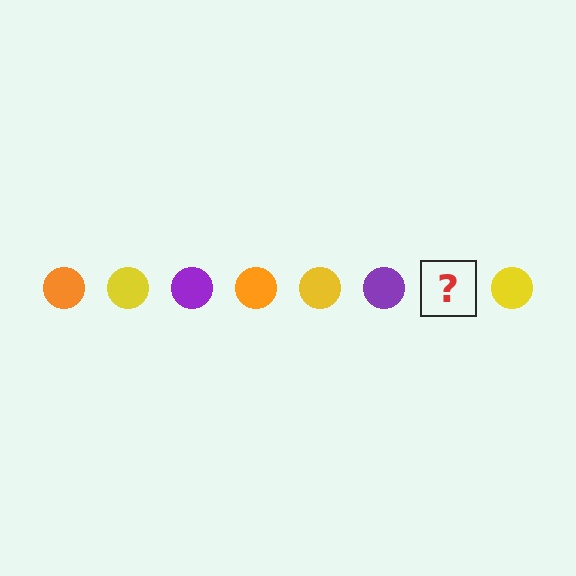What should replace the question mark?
The question mark should be replaced with an orange circle.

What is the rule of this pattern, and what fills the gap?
The rule is that the pattern cycles through orange, yellow, purple circles. The gap should be filled with an orange circle.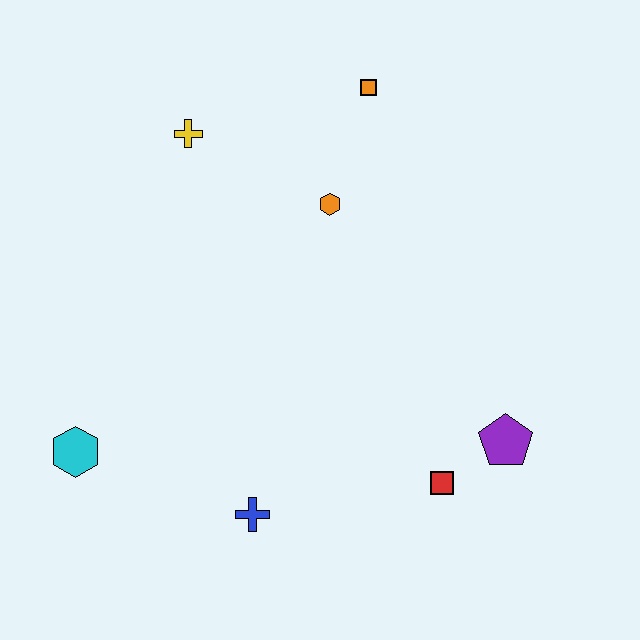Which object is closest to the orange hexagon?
The orange square is closest to the orange hexagon.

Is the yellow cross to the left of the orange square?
Yes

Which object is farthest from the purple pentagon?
The yellow cross is farthest from the purple pentagon.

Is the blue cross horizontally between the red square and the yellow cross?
Yes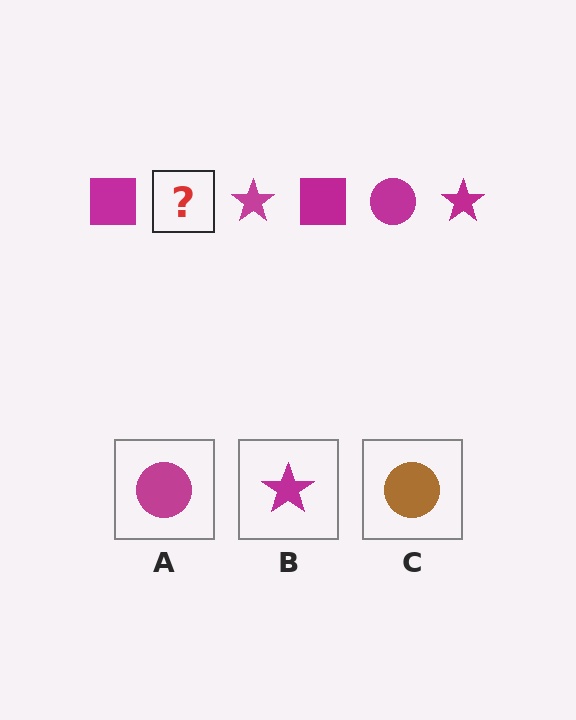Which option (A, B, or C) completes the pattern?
A.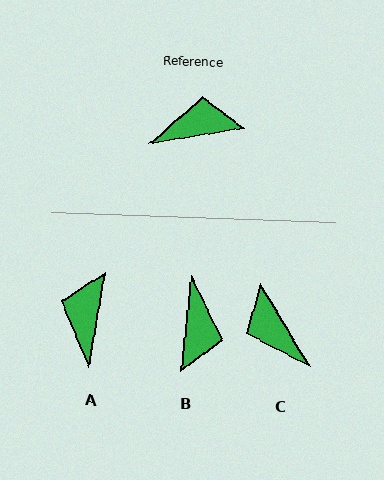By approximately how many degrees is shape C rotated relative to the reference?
Approximately 111 degrees counter-clockwise.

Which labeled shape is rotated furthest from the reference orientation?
C, about 111 degrees away.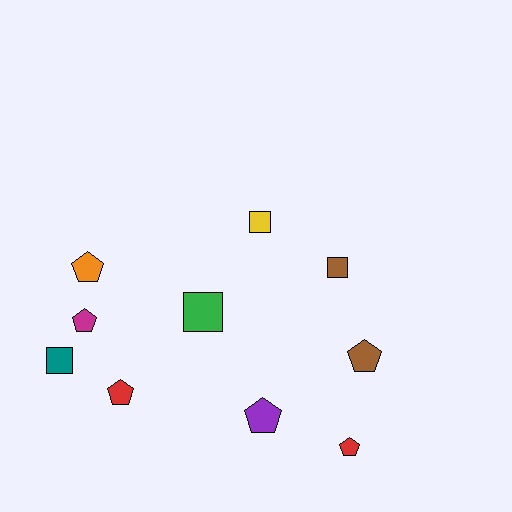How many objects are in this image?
There are 10 objects.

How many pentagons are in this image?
There are 6 pentagons.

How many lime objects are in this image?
There are no lime objects.